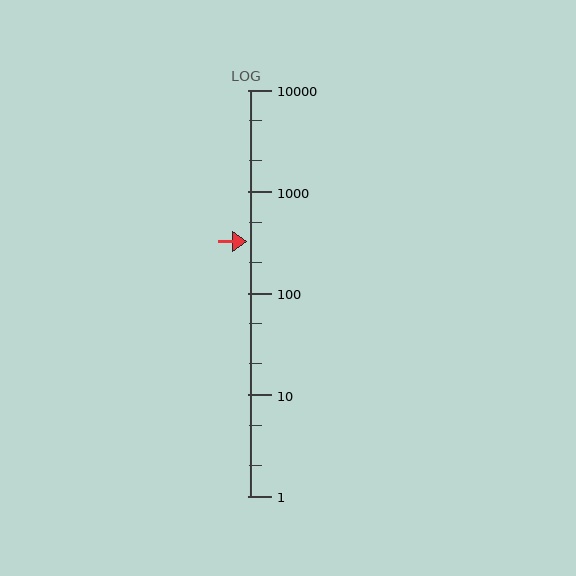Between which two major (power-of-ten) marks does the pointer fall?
The pointer is between 100 and 1000.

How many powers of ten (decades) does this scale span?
The scale spans 4 decades, from 1 to 10000.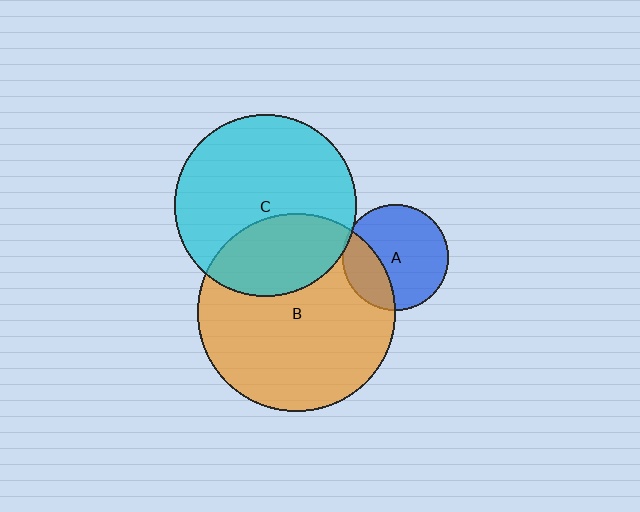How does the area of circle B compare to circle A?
Approximately 3.5 times.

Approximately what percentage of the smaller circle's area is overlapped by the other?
Approximately 30%.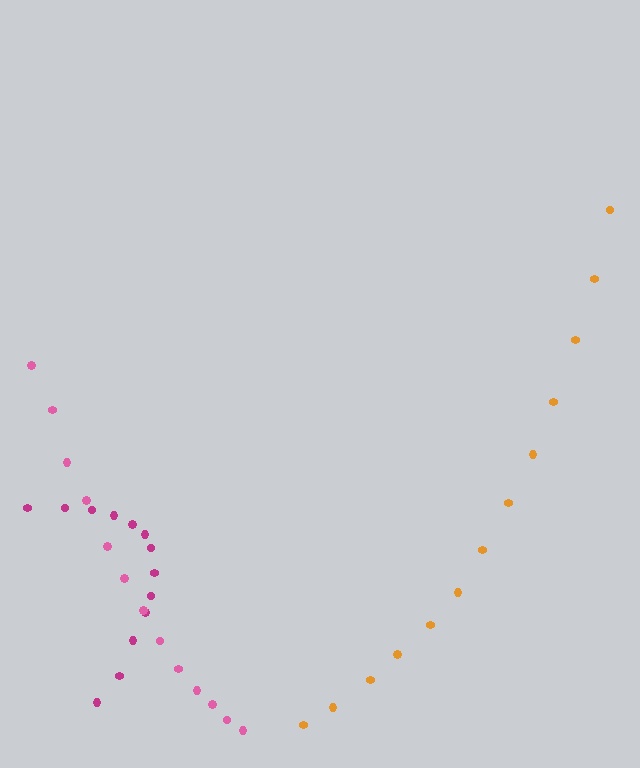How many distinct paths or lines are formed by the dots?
There are 3 distinct paths.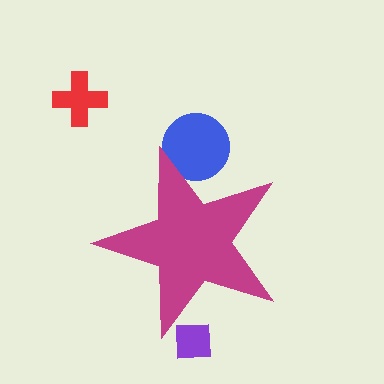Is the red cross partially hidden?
No, the red cross is fully visible.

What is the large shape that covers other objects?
A magenta star.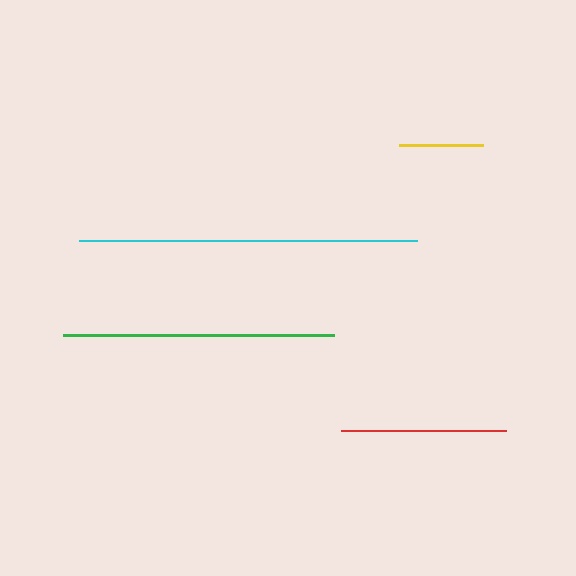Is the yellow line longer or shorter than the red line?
The red line is longer than the yellow line.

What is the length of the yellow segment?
The yellow segment is approximately 84 pixels long.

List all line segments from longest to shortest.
From longest to shortest: cyan, green, red, yellow.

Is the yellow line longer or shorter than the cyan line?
The cyan line is longer than the yellow line.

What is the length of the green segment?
The green segment is approximately 271 pixels long.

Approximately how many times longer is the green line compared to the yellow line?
The green line is approximately 3.2 times the length of the yellow line.